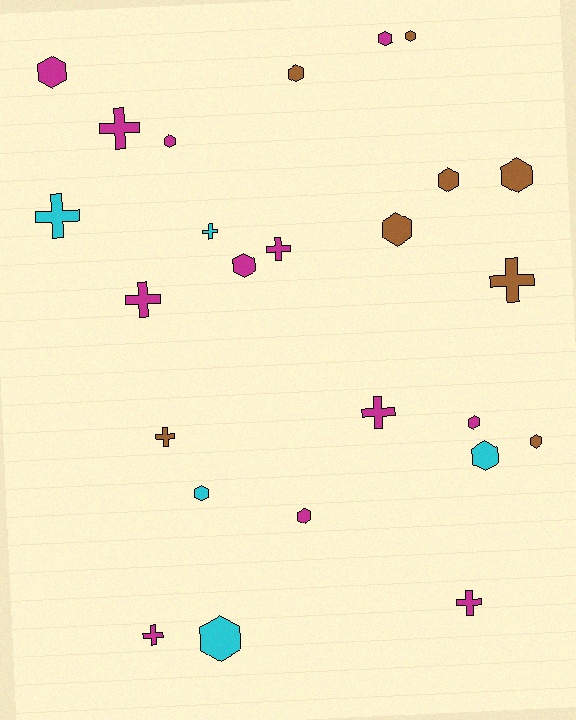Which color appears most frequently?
Magenta, with 12 objects.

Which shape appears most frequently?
Hexagon, with 15 objects.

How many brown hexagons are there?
There are 6 brown hexagons.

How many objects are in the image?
There are 25 objects.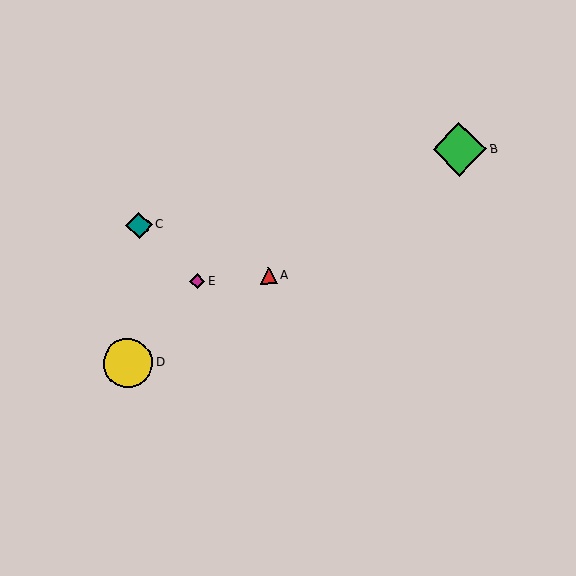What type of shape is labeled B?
Shape B is a green diamond.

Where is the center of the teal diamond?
The center of the teal diamond is at (139, 225).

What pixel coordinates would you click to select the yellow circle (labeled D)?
Click at (128, 363) to select the yellow circle D.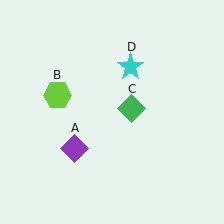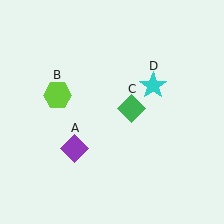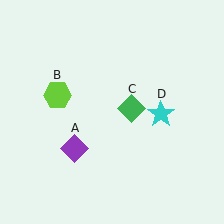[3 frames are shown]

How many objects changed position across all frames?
1 object changed position: cyan star (object D).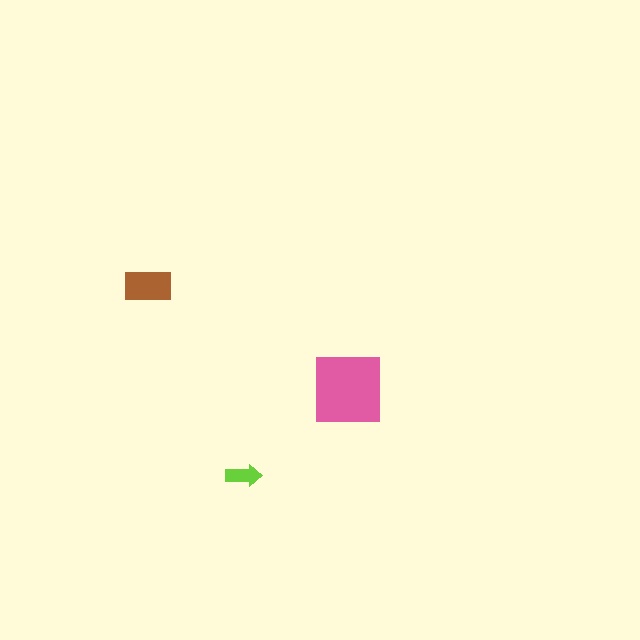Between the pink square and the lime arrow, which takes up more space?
The pink square.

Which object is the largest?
The pink square.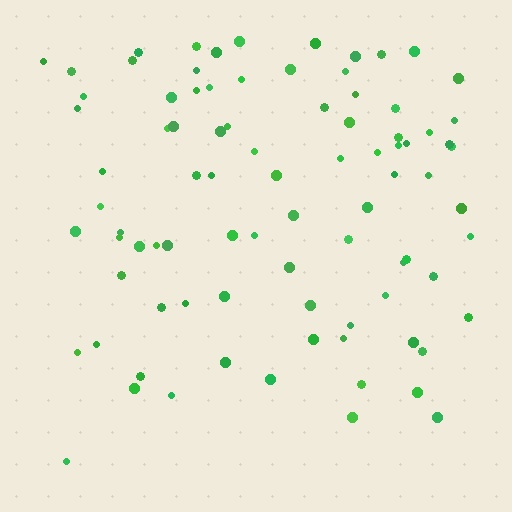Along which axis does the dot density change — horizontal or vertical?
Vertical.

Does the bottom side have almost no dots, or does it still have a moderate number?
Still a moderate number, just noticeably fewer than the top.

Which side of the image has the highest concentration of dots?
The top.